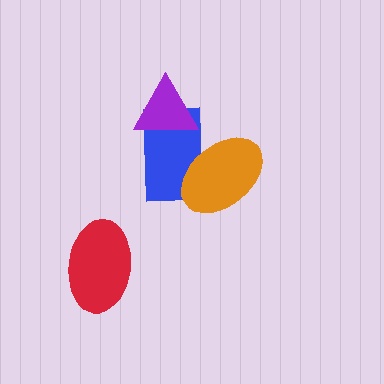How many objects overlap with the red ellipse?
0 objects overlap with the red ellipse.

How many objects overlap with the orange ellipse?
1 object overlaps with the orange ellipse.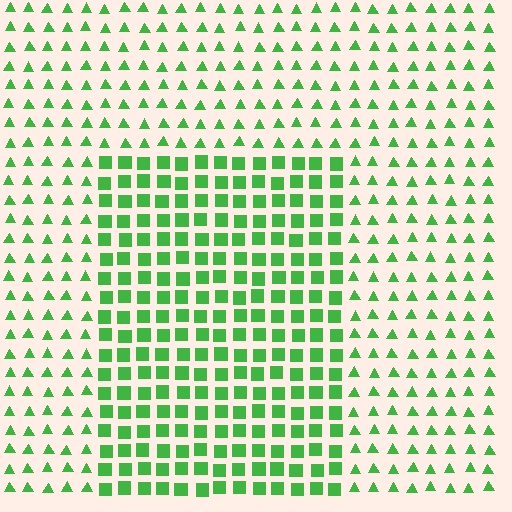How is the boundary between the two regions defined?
The boundary is defined by a change in element shape: squares inside vs. triangles outside. All elements share the same color and spacing.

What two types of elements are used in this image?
The image uses squares inside the rectangle region and triangles outside it.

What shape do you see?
I see a rectangle.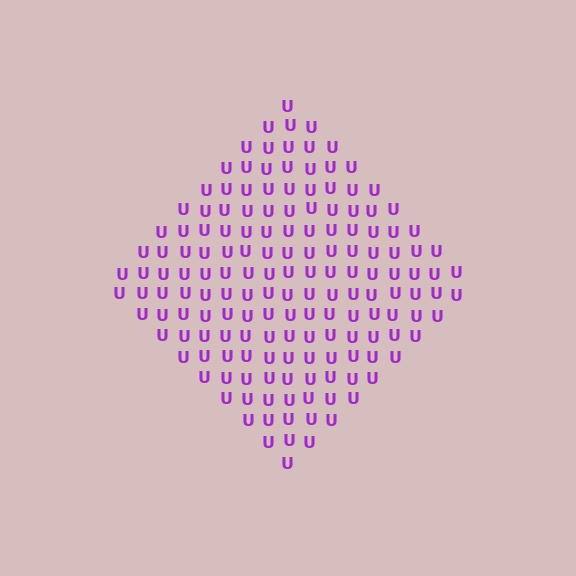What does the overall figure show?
The overall figure shows a diamond.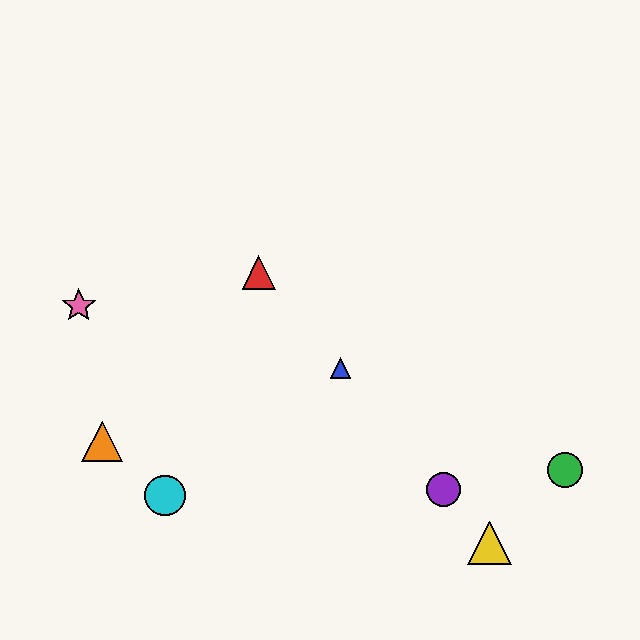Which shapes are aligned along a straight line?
The red triangle, the blue triangle, the yellow triangle, the purple circle are aligned along a straight line.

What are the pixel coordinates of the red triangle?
The red triangle is at (259, 273).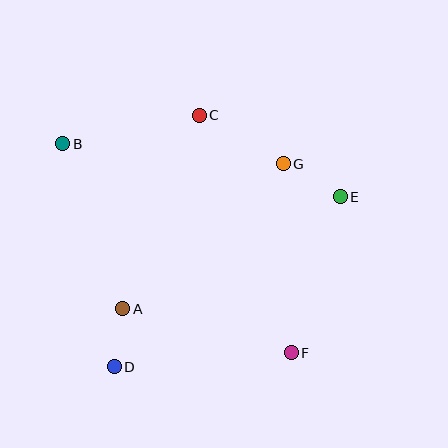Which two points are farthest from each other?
Points B and F are farthest from each other.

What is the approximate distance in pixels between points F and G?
The distance between F and G is approximately 189 pixels.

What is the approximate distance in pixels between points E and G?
The distance between E and G is approximately 66 pixels.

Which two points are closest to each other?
Points A and D are closest to each other.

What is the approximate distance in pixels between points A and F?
The distance between A and F is approximately 174 pixels.